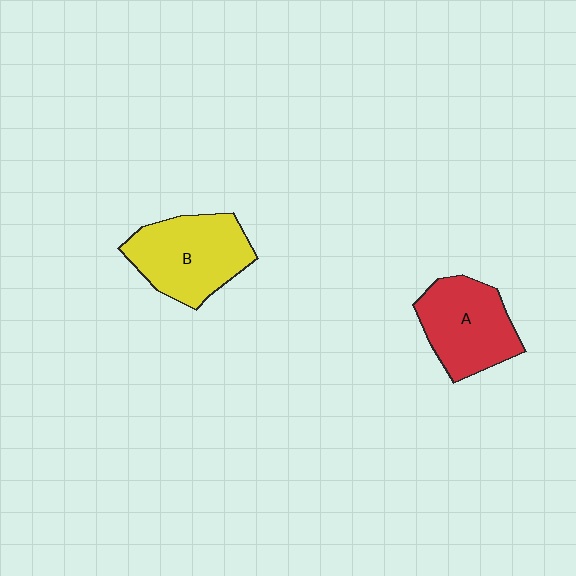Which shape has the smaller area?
Shape A (red).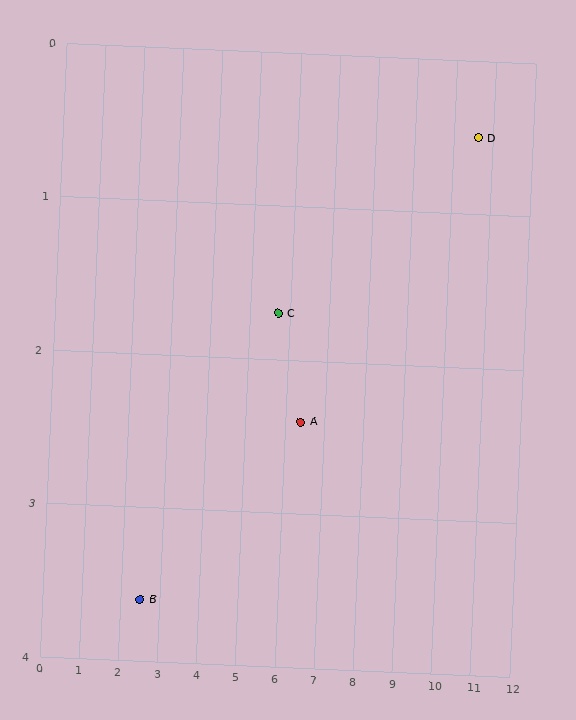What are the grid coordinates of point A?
Point A is at approximately (6.4, 2.4).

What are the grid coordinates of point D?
Point D is at approximately (10.6, 0.5).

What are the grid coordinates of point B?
Point B is at approximately (2.5, 3.6).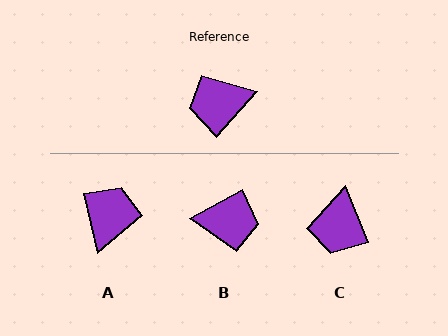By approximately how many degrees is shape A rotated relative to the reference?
Approximately 124 degrees clockwise.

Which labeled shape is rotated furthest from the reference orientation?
B, about 161 degrees away.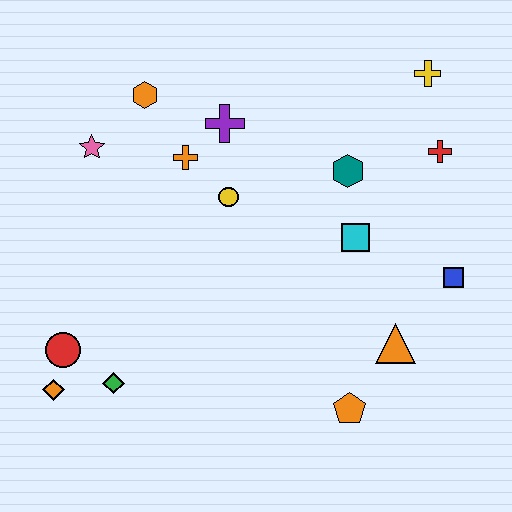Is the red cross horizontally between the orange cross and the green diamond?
No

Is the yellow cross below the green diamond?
No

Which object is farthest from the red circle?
The yellow cross is farthest from the red circle.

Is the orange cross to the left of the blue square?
Yes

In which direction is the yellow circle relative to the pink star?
The yellow circle is to the right of the pink star.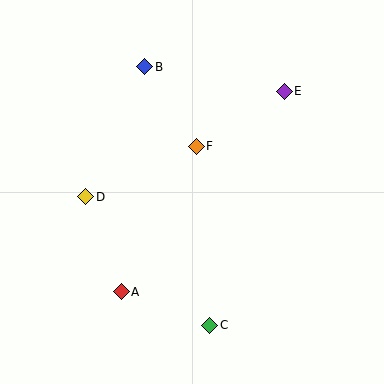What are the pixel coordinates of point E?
Point E is at (284, 91).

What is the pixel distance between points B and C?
The distance between B and C is 267 pixels.